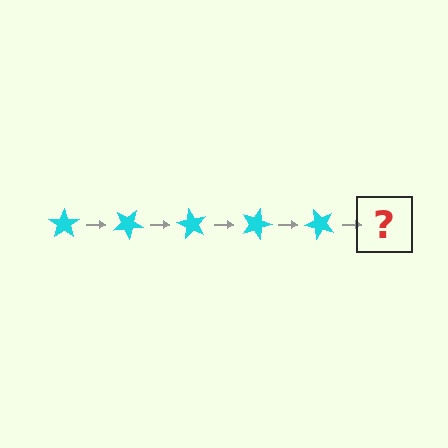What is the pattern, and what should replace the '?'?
The pattern is that the star rotates 30 degrees each step. The '?' should be a cyan star rotated 150 degrees.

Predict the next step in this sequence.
The next step is a cyan star rotated 150 degrees.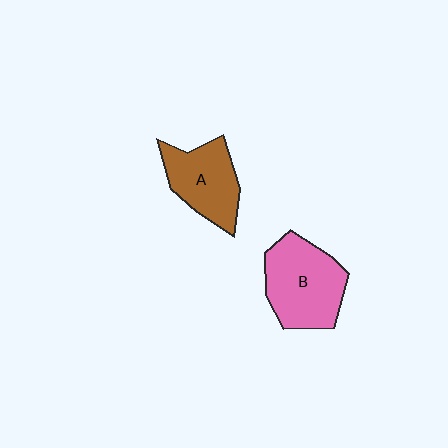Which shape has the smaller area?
Shape A (brown).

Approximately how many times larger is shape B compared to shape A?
Approximately 1.3 times.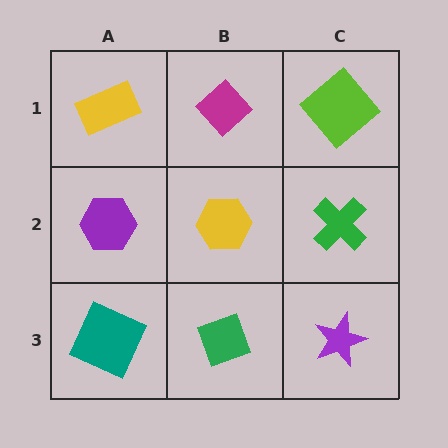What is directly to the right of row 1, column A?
A magenta diamond.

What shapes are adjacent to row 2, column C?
A lime diamond (row 1, column C), a purple star (row 3, column C), a yellow hexagon (row 2, column B).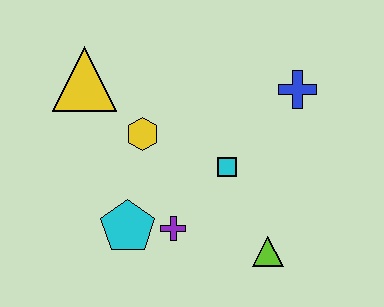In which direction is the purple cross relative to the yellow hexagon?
The purple cross is below the yellow hexagon.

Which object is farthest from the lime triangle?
The yellow triangle is farthest from the lime triangle.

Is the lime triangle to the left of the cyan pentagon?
No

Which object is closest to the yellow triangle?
The yellow hexagon is closest to the yellow triangle.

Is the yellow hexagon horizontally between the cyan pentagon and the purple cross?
Yes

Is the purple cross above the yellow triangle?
No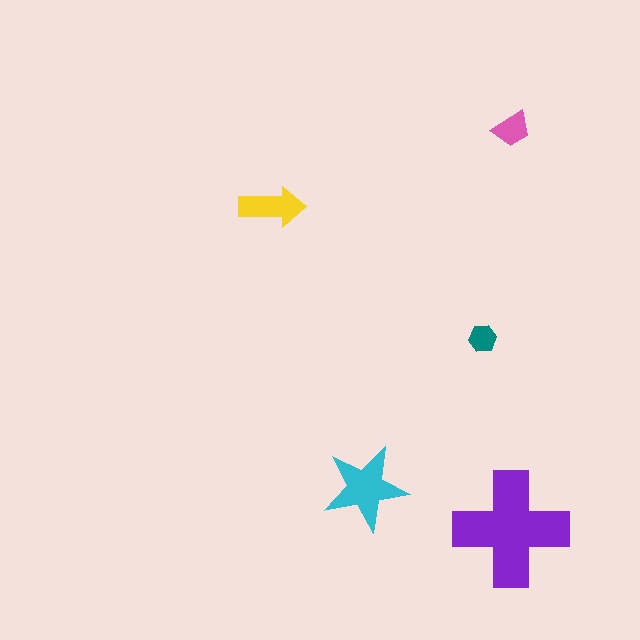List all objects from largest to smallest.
The purple cross, the cyan star, the yellow arrow, the pink trapezoid, the teal hexagon.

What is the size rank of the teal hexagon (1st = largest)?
5th.